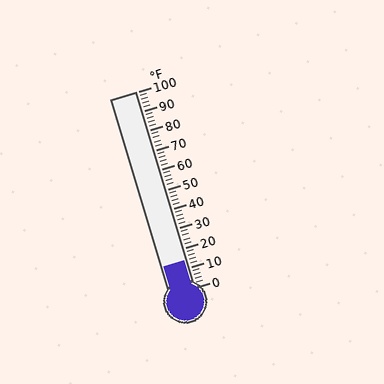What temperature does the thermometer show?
The thermometer shows approximately 14°F.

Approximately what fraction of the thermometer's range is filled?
The thermometer is filled to approximately 15% of its range.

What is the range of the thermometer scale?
The thermometer scale ranges from 0°F to 100°F.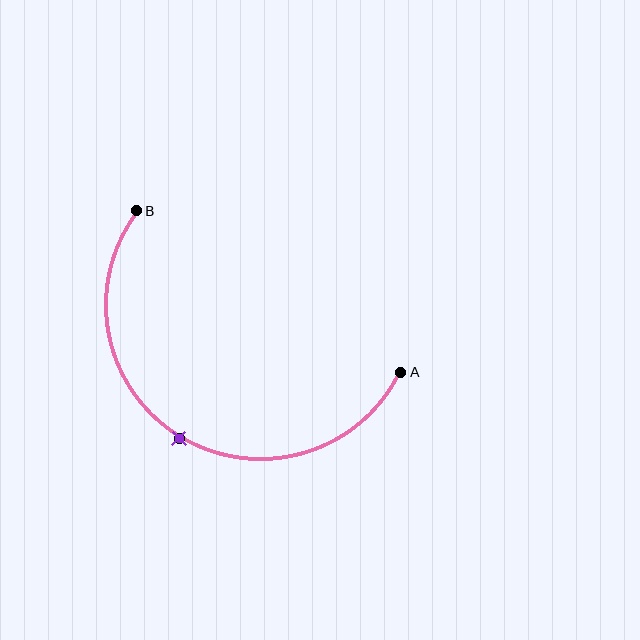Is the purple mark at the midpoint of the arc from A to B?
Yes. The purple mark lies on the arc at equal arc-length from both A and B — it is the arc midpoint.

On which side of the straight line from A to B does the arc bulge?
The arc bulges below the straight line connecting A and B.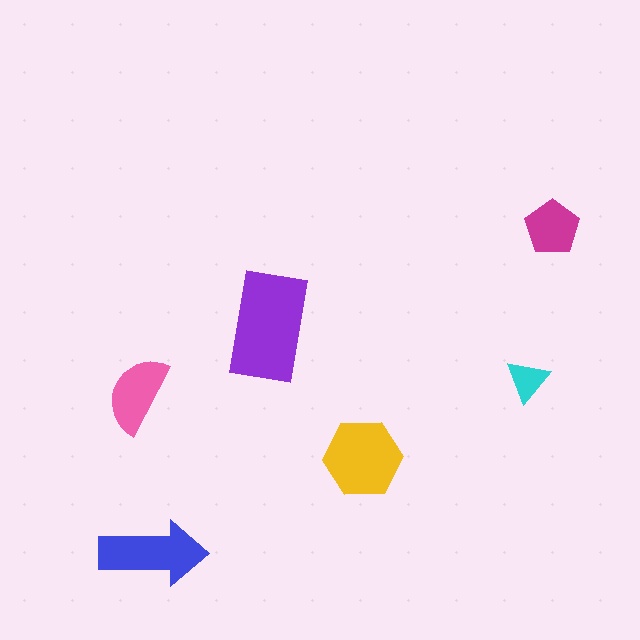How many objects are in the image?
There are 6 objects in the image.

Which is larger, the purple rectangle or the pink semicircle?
The purple rectangle.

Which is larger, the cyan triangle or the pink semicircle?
The pink semicircle.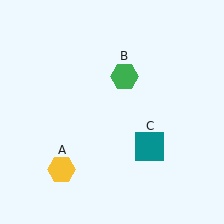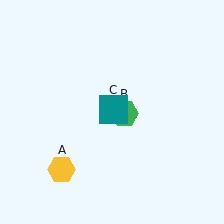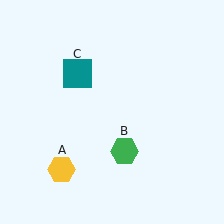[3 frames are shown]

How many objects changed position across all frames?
2 objects changed position: green hexagon (object B), teal square (object C).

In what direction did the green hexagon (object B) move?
The green hexagon (object B) moved down.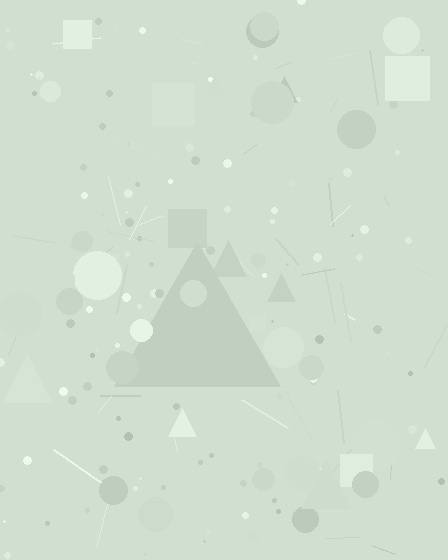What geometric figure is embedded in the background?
A triangle is embedded in the background.